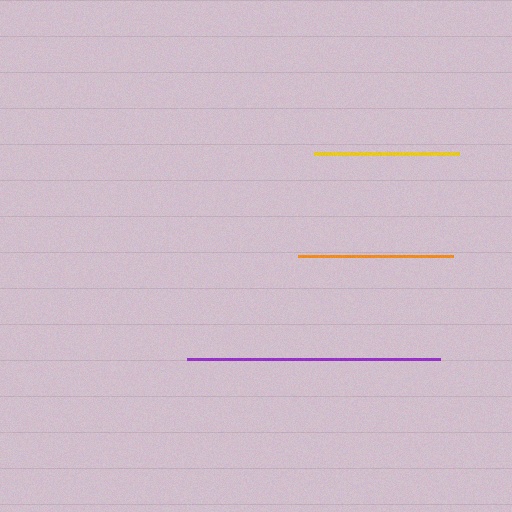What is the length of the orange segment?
The orange segment is approximately 155 pixels long.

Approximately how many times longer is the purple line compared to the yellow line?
The purple line is approximately 1.7 times the length of the yellow line.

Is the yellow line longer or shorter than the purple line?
The purple line is longer than the yellow line.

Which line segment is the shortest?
The yellow line is the shortest at approximately 145 pixels.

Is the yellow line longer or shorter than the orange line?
The orange line is longer than the yellow line.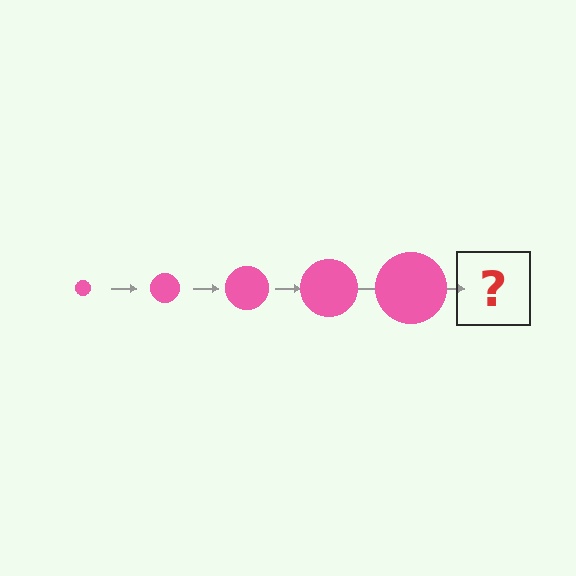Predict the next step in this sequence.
The next step is a pink circle, larger than the previous one.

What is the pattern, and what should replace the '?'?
The pattern is that the circle gets progressively larger each step. The '?' should be a pink circle, larger than the previous one.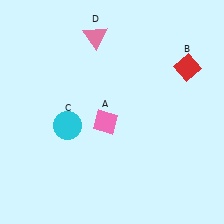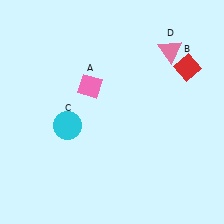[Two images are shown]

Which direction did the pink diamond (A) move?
The pink diamond (A) moved up.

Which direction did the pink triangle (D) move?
The pink triangle (D) moved right.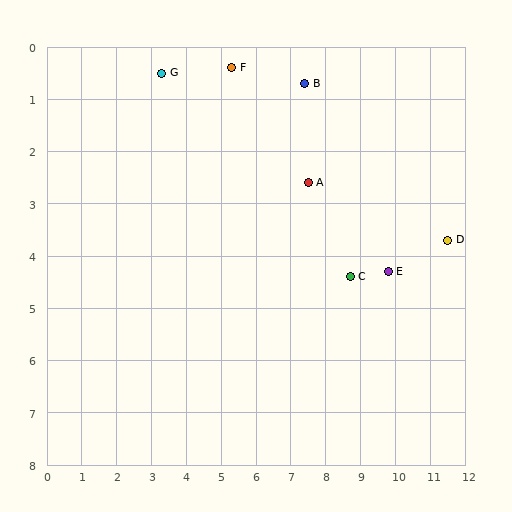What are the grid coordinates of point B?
Point B is at approximately (7.4, 0.7).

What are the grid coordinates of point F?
Point F is at approximately (5.3, 0.4).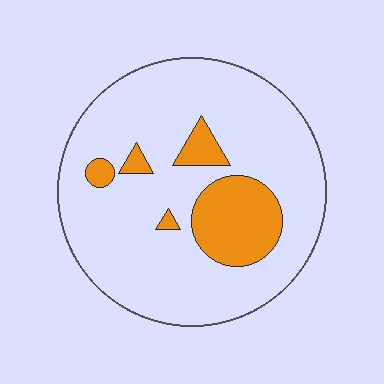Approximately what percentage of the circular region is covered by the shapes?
Approximately 15%.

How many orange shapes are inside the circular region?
5.